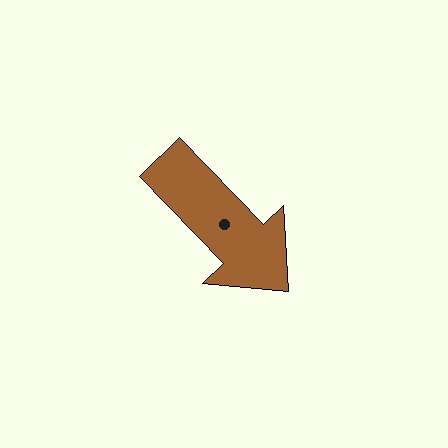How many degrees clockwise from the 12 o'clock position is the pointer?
Approximately 136 degrees.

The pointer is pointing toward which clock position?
Roughly 5 o'clock.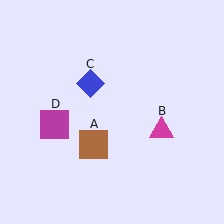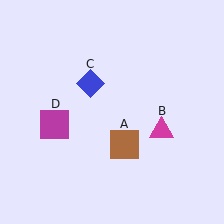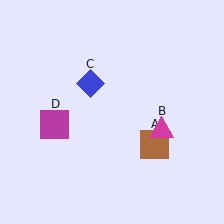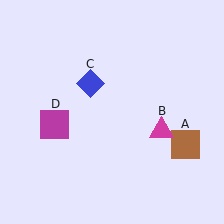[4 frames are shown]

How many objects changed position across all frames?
1 object changed position: brown square (object A).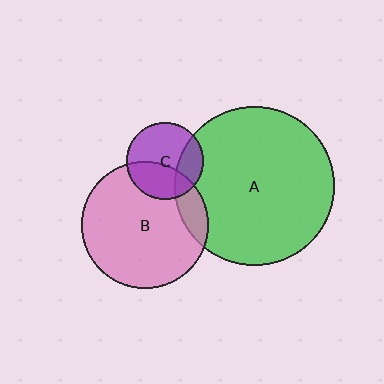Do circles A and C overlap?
Yes.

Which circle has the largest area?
Circle A (green).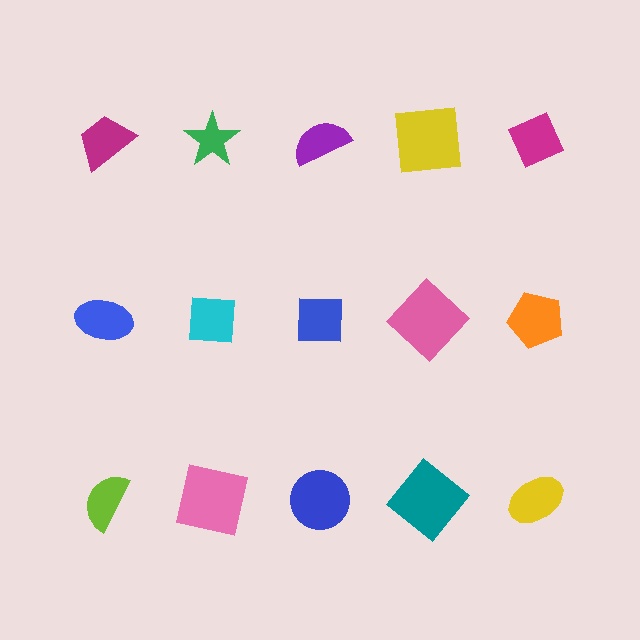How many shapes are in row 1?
5 shapes.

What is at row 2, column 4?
A pink diamond.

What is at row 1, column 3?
A purple semicircle.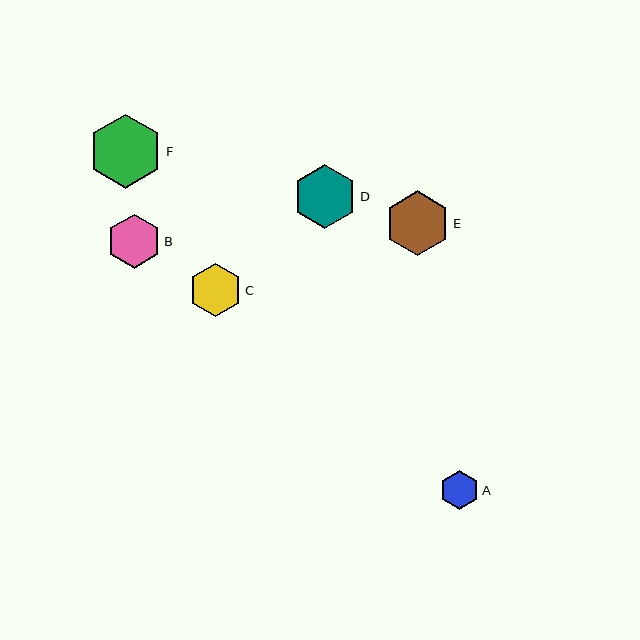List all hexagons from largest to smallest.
From largest to smallest: F, E, D, B, C, A.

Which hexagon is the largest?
Hexagon F is the largest with a size of approximately 74 pixels.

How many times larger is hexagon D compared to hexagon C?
Hexagon D is approximately 1.2 times the size of hexagon C.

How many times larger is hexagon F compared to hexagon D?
Hexagon F is approximately 1.2 times the size of hexagon D.